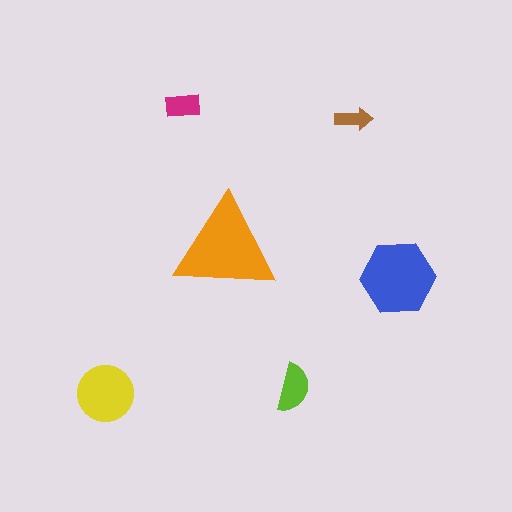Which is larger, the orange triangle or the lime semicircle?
The orange triangle.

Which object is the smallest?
The brown arrow.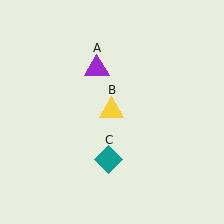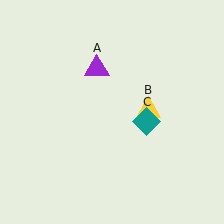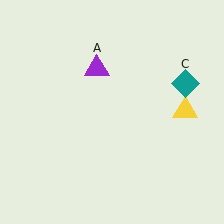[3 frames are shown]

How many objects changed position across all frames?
2 objects changed position: yellow triangle (object B), teal diamond (object C).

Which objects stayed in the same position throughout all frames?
Purple triangle (object A) remained stationary.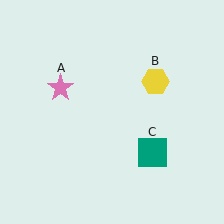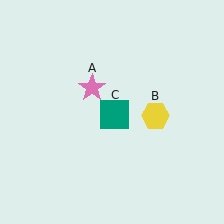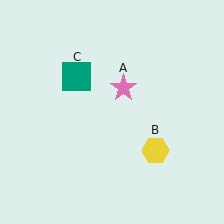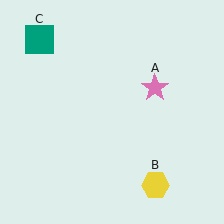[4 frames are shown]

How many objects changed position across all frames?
3 objects changed position: pink star (object A), yellow hexagon (object B), teal square (object C).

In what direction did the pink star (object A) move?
The pink star (object A) moved right.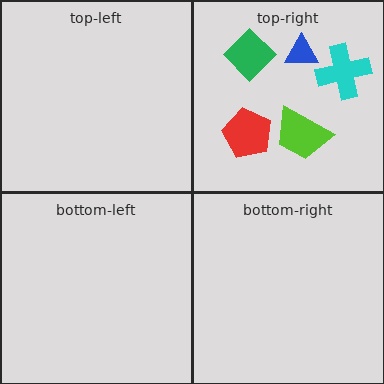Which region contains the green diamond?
The top-right region.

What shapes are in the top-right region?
The cyan cross, the blue triangle, the green diamond, the red pentagon, the lime trapezoid.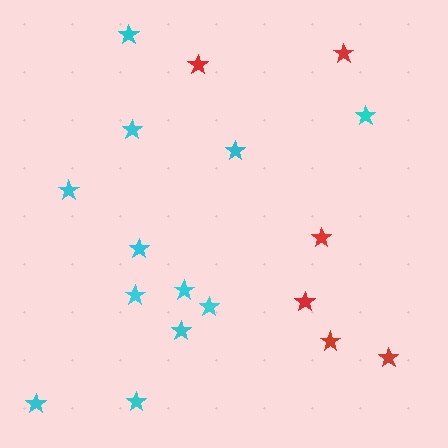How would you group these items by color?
There are 2 groups: one group of cyan stars (12) and one group of red stars (6).